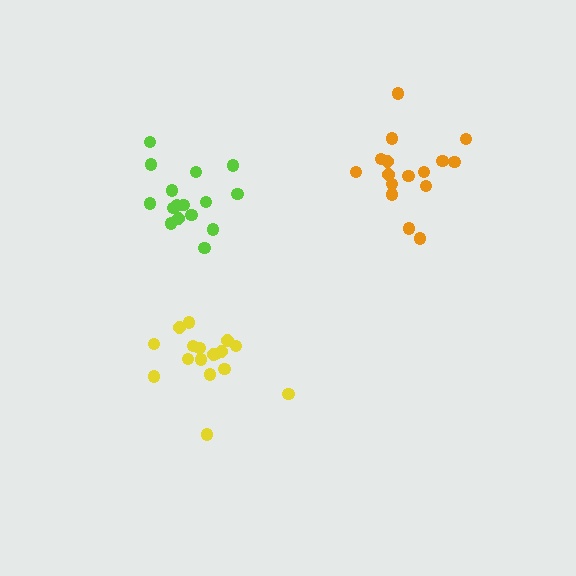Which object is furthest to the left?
The lime cluster is leftmost.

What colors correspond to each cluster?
The clusters are colored: yellow, orange, lime.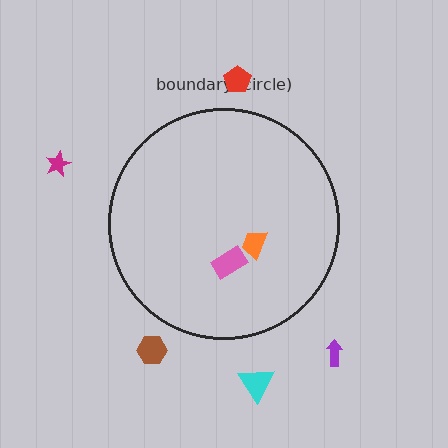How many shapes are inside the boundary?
2 inside, 5 outside.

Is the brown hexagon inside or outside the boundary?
Outside.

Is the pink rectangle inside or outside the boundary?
Inside.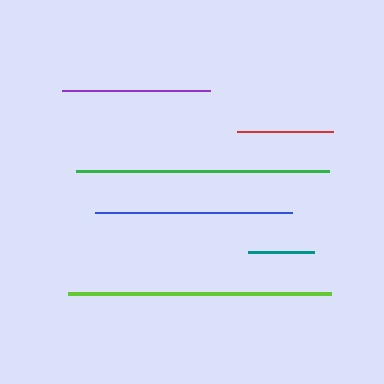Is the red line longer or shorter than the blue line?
The blue line is longer than the red line.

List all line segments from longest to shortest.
From longest to shortest: lime, green, blue, purple, red, teal.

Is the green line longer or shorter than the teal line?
The green line is longer than the teal line.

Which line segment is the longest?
The lime line is the longest at approximately 263 pixels.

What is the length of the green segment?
The green segment is approximately 253 pixels long.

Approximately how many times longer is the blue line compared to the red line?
The blue line is approximately 2.0 times the length of the red line.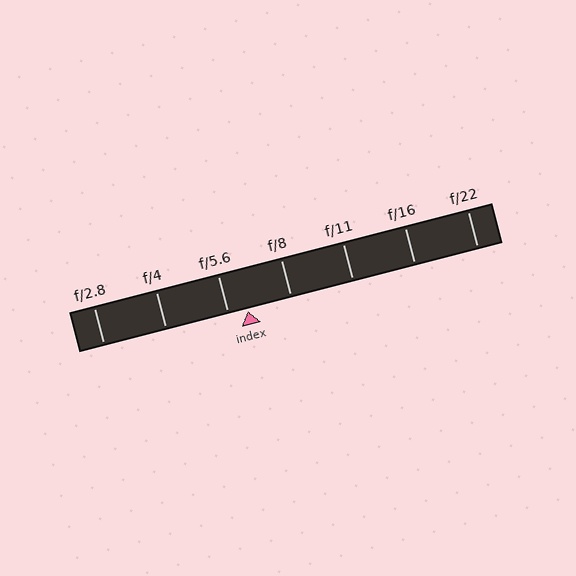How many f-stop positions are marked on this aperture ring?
There are 7 f-stop positions marked.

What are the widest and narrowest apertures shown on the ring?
The widest aperture shown is f/2.8 and the narrowest is f/22.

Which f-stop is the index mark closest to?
The index mark is closest to f/5.6.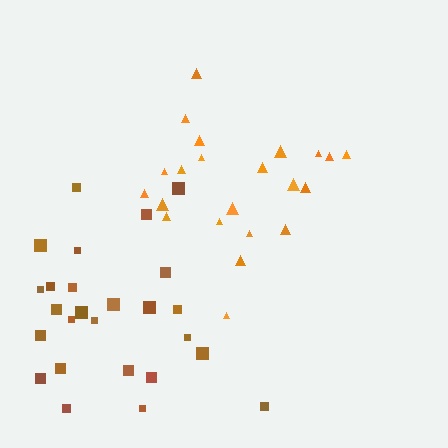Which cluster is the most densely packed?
Orange.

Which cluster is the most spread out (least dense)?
Brown.